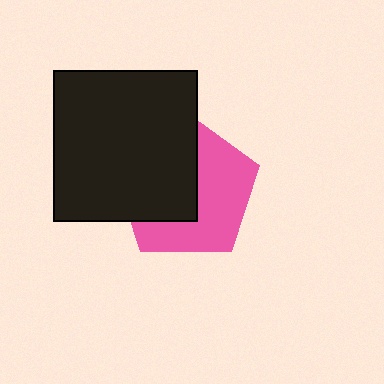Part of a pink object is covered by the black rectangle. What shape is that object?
It is a pentagon.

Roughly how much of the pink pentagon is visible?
About half of it is visible (roughly 52%).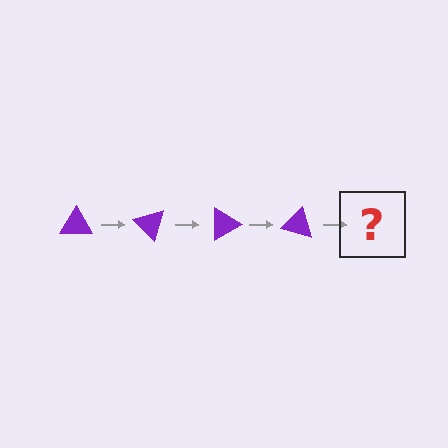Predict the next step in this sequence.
The next step is a purple triangle rotated 180 degrees.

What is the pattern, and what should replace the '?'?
The pattern is that the triangle rotates 45 degrees each step. The '?' should be a purple triangle rotated 180 degrees.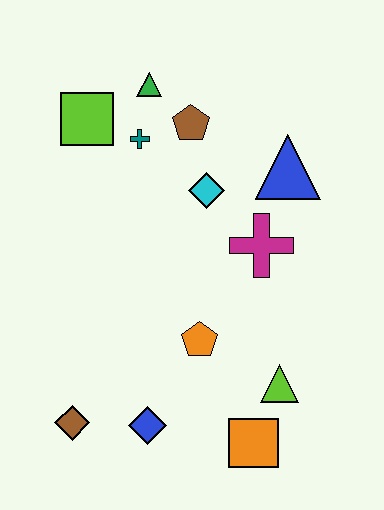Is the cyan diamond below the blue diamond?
No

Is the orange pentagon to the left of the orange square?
Yes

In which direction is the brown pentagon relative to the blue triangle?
The brown pentagon is to the left of the blue triangle.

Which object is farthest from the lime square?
The orange square is farthest from the lime square.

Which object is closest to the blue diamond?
The brown diamond is closest to the blue diamond.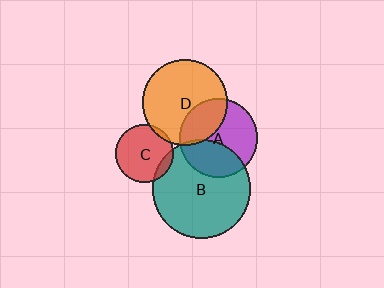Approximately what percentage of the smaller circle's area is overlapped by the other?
Approximately 35%.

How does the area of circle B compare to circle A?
Approximately 1.6 times.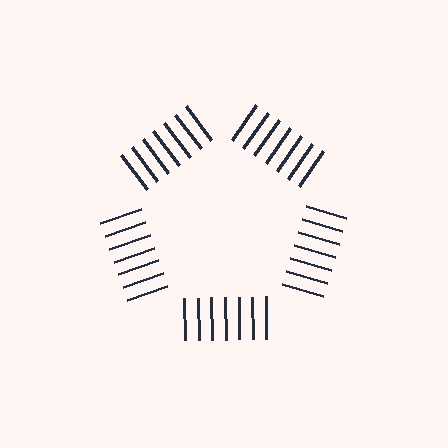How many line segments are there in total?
35 — 7 along each of the 5 edges.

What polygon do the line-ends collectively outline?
An illusory pentagon — the line segments terminate on its edges but no continuous stroke is drawn.